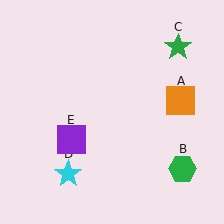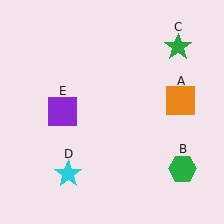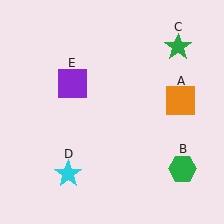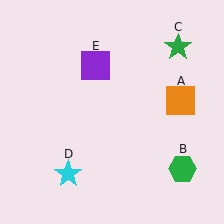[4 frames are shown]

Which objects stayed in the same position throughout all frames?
Orange square (object A) and green hexagon (object B) and green star (object C) and cyan star (object D) remained stationary.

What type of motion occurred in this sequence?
The purple square (object E) rotated clockwise around the center of the scene.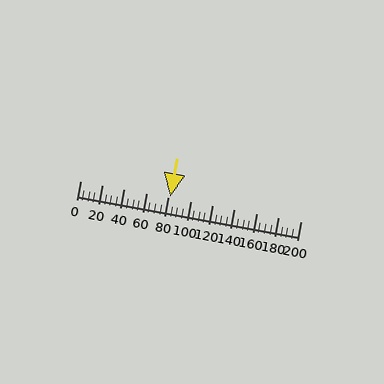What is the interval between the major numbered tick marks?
The major tick marks are spaced 20 units apart.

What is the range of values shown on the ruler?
The ruler shows values from 0 to 200.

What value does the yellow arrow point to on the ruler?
The yellow arrow points to approximately 82.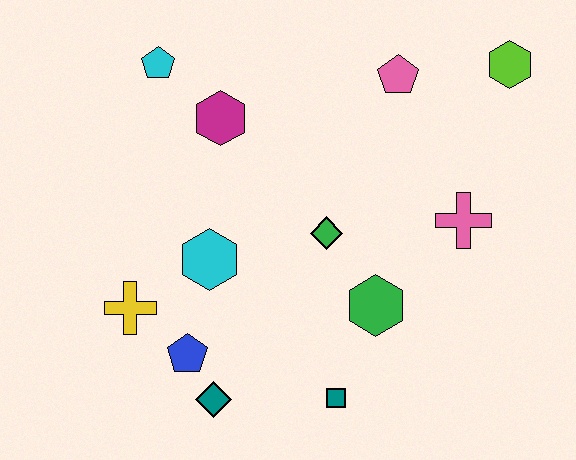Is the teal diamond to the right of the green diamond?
No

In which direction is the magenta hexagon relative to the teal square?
The magenta hexagon is above the teal square.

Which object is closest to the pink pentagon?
The lime hexagon is closest to the pink pentagon.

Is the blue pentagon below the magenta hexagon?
Yes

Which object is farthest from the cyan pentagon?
The teal square is farthest from the cyan pentagon.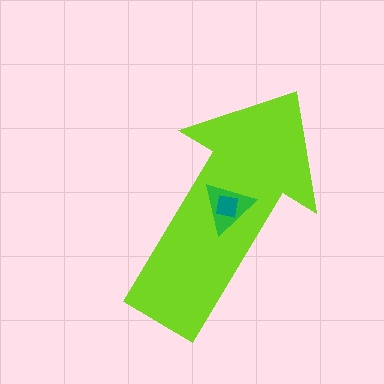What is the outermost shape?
The lime arrow.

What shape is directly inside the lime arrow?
The green triangle.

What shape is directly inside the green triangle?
The teal square.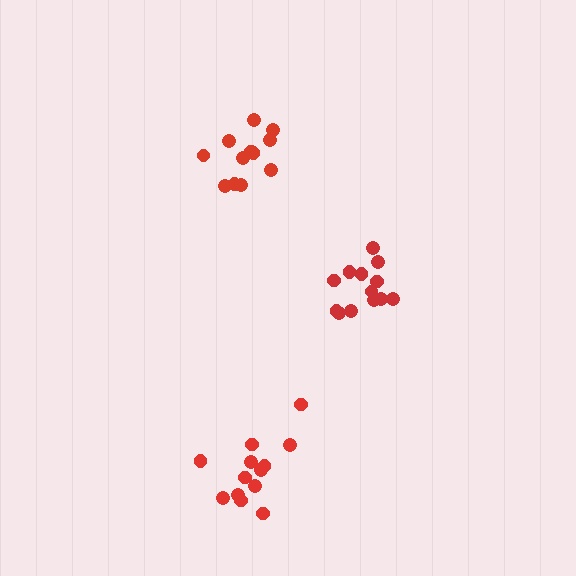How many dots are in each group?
Group 1: 13 dots, Group 2: 12 dots, Group 3: 13 dots (38 total).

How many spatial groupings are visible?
There are 3 spatial groupings.